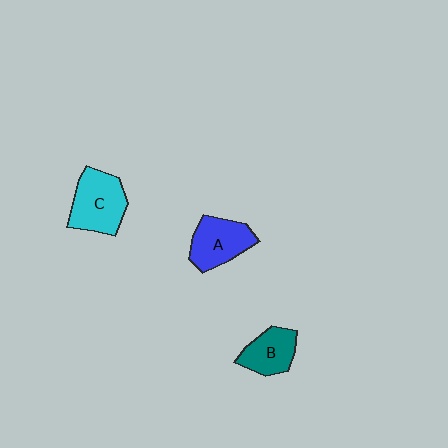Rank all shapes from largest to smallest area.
From largest to smallest: C (cyan), A (blue), B (teal).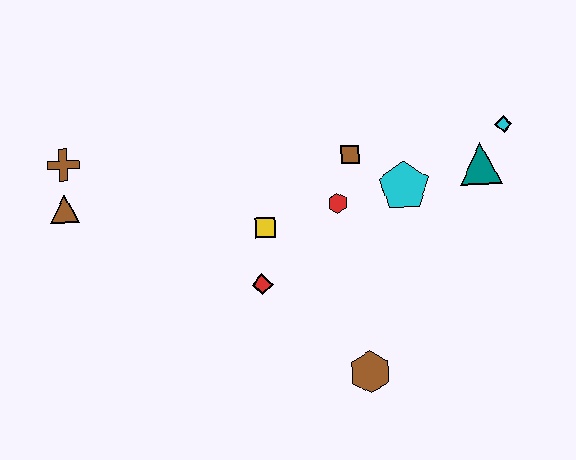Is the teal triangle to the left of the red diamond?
No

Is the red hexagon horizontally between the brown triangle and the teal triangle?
Yes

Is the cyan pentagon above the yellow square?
Yes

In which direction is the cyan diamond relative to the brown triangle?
The cyan diamond is to the right of the brown triangle.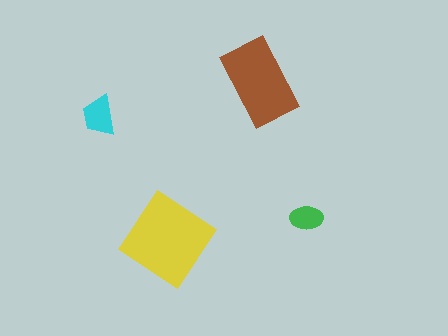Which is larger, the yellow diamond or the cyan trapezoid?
The yellow diamond.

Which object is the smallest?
The green ellipse.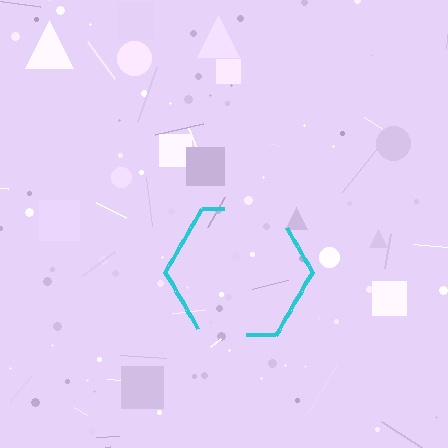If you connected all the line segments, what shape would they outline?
They would outline a hexagon.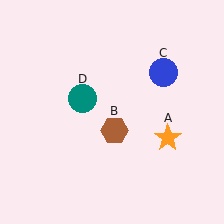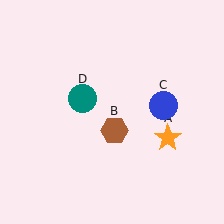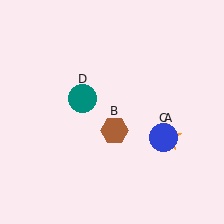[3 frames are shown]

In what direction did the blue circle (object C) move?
The blue circle (object C) moved down.